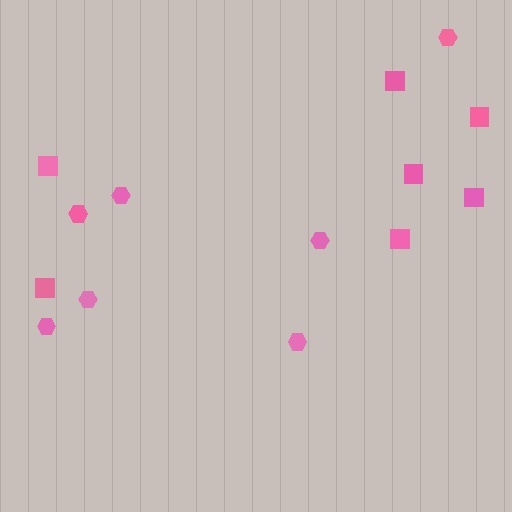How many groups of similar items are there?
There are 2 groups: one group of hexagons (7) and one group of squares (7).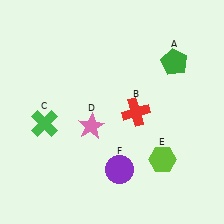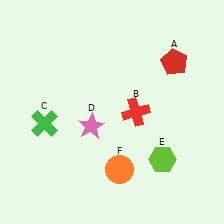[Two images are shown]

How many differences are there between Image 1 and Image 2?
There are 2 differences between the two images.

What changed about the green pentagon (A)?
In Image 1, A is green. In Image 2, it changed to red.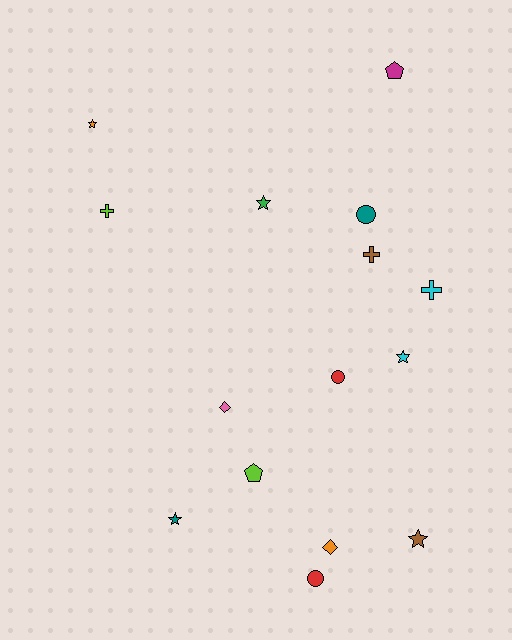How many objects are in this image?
There are 15 objects.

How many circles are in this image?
There are 3 circles.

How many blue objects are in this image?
There are no blue objects.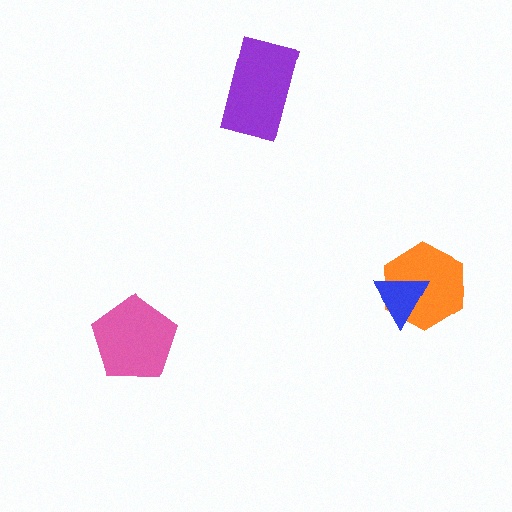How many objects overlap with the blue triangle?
1 object overlaps with the blue triangle.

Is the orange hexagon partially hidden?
Yes, it is partially covered by another shape.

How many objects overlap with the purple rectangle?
0 objects overlap with the purple rectangle.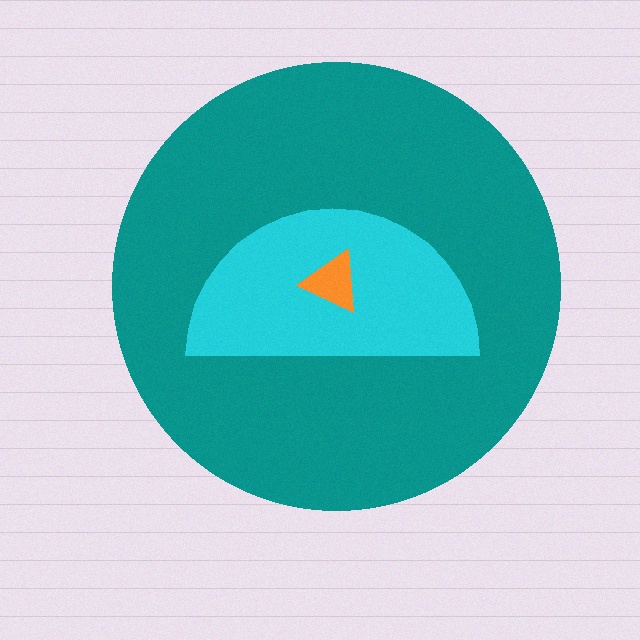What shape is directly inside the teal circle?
The cyan semicircle.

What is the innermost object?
The orange triangle.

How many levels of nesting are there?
3.